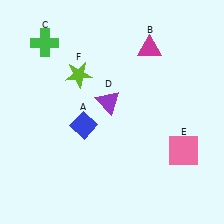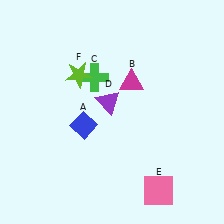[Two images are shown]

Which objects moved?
The objects that moved are: the magenta triangle (B), the green cross (C), the pink square (E).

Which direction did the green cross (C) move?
The green cross (C) moved right.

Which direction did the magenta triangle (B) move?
The magenta triangle (B) moved down.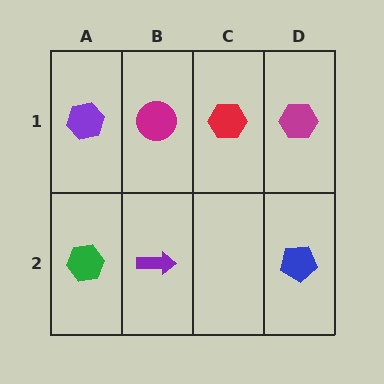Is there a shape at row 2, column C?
No, that cell is empty.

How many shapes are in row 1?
4 shapes.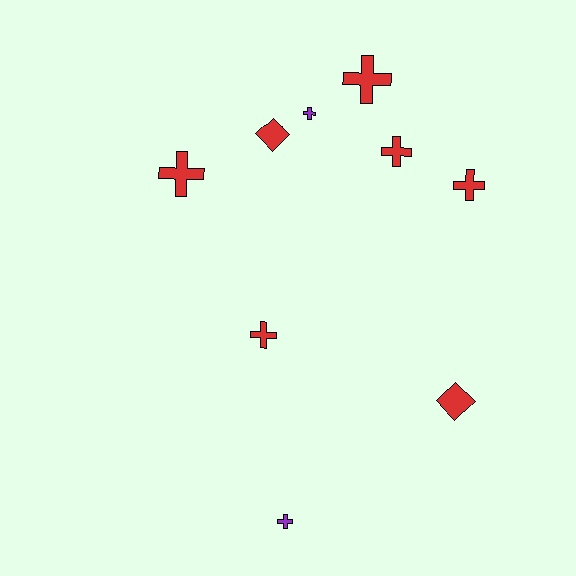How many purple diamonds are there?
There are no purple diamonds.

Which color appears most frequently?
Red, with 7 objects.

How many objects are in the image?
There are 9 objects.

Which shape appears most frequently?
Cross, with 7 objects.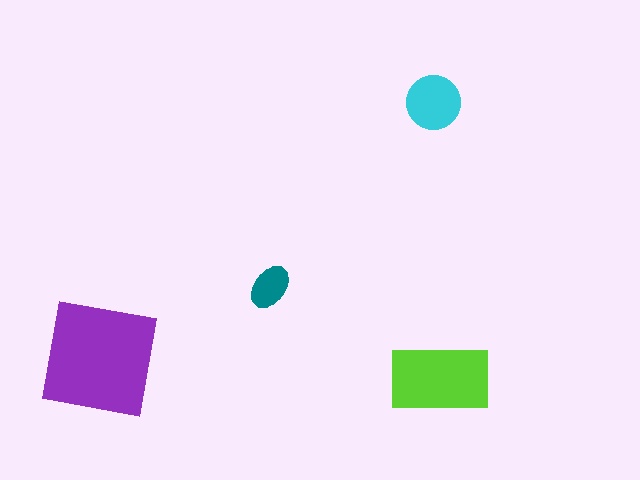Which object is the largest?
The purple square.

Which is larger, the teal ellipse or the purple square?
The purple square.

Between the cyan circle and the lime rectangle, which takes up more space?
The lime rectangle.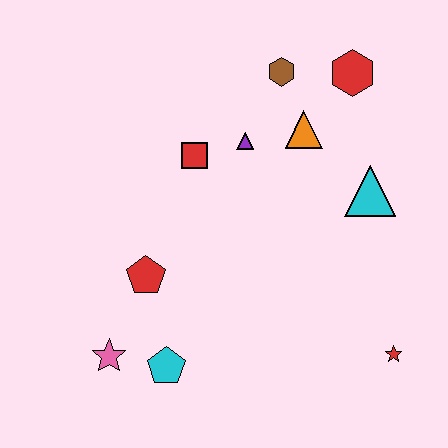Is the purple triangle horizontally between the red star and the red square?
Yes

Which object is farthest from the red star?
The brown hexagon is farthest from the red star.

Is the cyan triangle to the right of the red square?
Yes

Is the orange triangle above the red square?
Yes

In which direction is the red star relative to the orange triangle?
The red star is below the orange triangle.